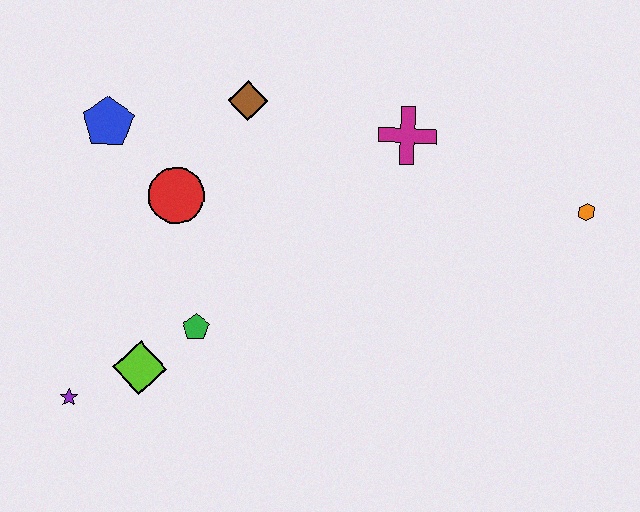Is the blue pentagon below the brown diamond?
Yes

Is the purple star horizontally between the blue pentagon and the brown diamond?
No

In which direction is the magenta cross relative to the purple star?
The magenta cross is to the right of the purple star.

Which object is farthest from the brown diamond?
The orange hexagon is farthest from the brown diamond.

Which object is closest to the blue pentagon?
The red circle is closest to the blue pentagon.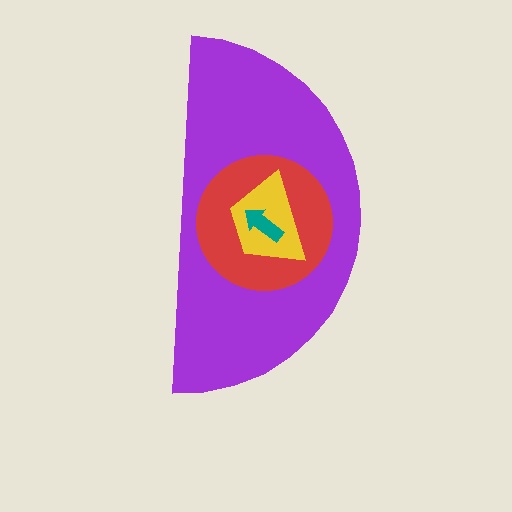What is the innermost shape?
The teal arrow.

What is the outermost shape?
The purple semicircle.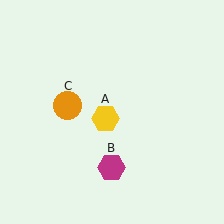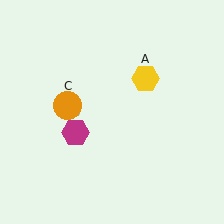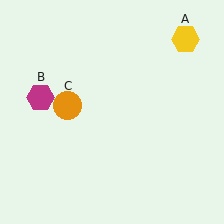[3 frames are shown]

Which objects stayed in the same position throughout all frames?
Orange circle (object C) remained stationary.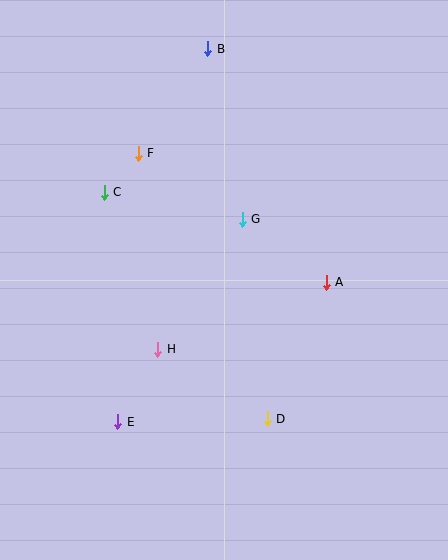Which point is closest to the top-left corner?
Point F is closest to the top-left corner.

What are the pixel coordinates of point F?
Point F is at (138, 153).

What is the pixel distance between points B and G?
The distance between B and G is 174 pixels.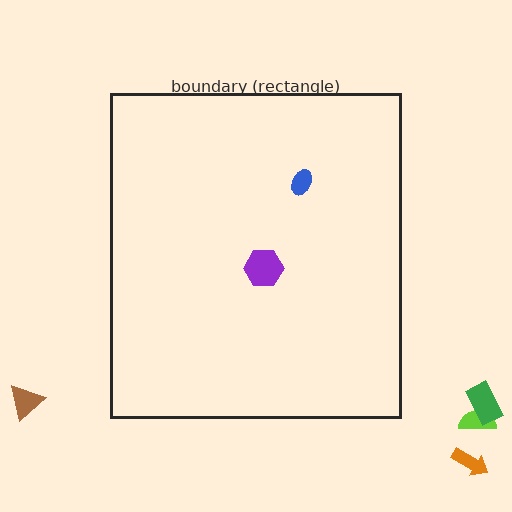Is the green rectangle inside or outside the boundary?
Outside.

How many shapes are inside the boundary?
2 inside, 4 outside.